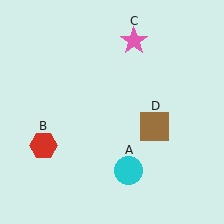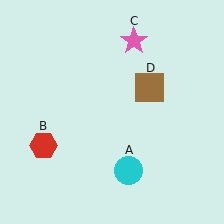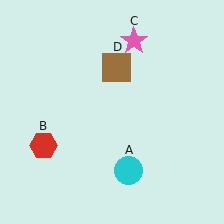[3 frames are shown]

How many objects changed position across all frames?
1 object changed position: brown square (object D).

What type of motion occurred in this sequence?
The brown square (object D) rotated counterclockwise around the center of the scene.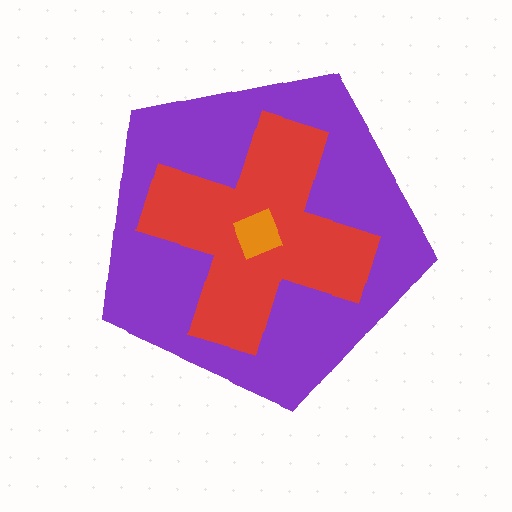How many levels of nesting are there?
3.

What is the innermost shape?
The orange square.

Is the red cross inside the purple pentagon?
Yes.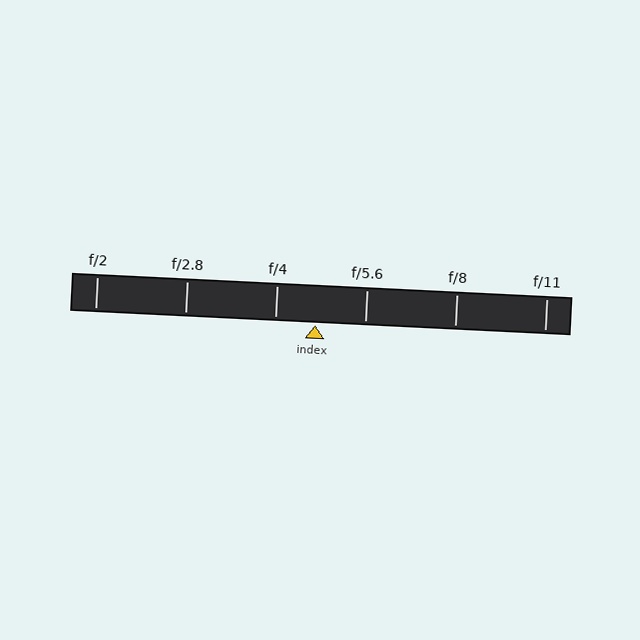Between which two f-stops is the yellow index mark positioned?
The index mark is between f/4 and f/5.6.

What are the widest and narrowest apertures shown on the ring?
The widest aperture shown is f/2 and the narrowest is f/11.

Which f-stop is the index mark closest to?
The index mark is closest to f/4.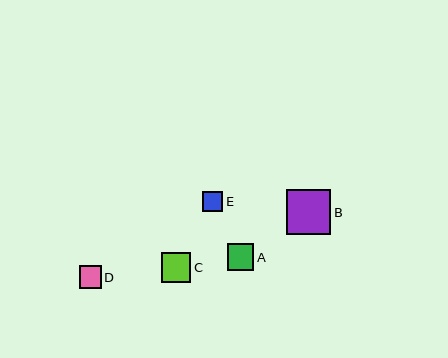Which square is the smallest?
Square E is the smallest with a size of approximately 21 pixels.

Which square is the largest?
Square B is the largest with a size of approximately 44 pixels.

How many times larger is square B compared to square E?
Square B is approximately 2.2 times the size of square E.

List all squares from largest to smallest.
From largest to smallest: B, C, A, D, E.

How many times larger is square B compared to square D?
Square B is approximately 2.0 times the size of square D.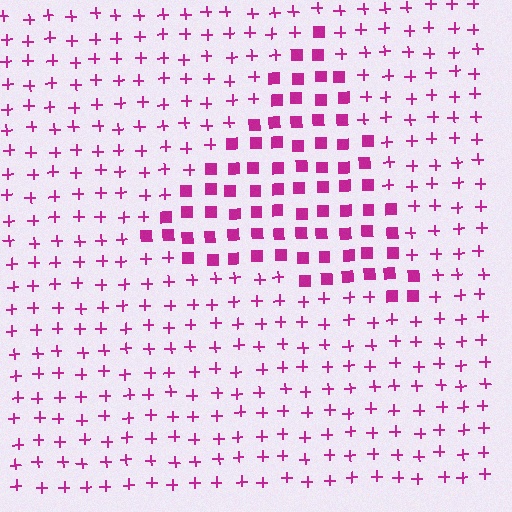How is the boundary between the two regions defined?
The boundary is defined by a change in element shape: squares inside vs. plus signs outside. All elements share the same color and spacing.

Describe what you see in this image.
The image is filled with small magenta elements arranged in a uniform grid. A triangle-shaped region contains squares, while the surrounding area contains plus signs. The boundary is defined purely by the change in element shape.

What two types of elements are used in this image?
The image uses squares inside the triangle region and plus signs outside it.